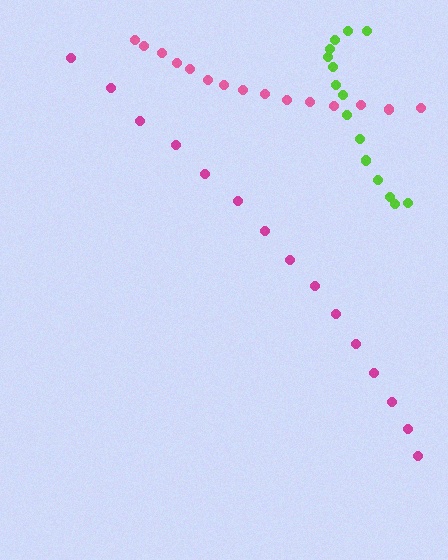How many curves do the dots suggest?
There are 3 distinct paths.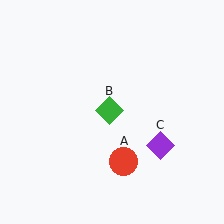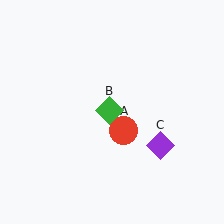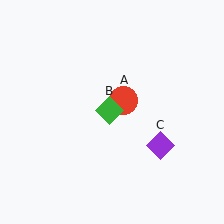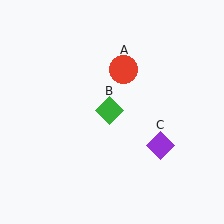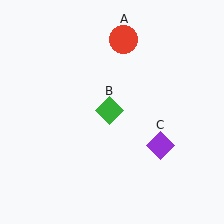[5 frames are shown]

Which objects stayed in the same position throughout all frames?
Green diamond (object B) and purple diamond (object C) remained stationary.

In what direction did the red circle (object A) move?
The red circle (object A) moved up.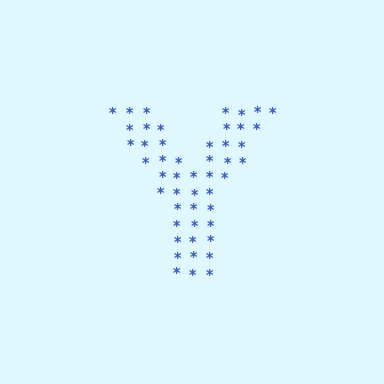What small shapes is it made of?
It is made of small asterisks.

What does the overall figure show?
The overall figure shows the letter Y.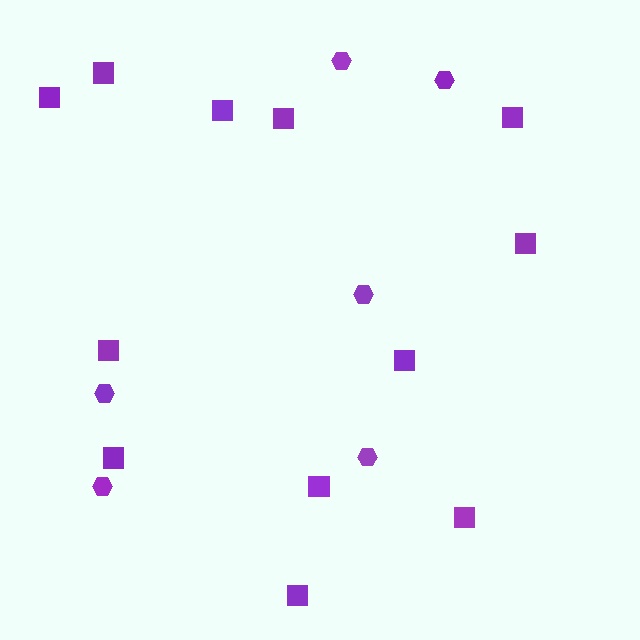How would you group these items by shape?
There are 2 groups: one group of squares (12) and one group of hexagons (6).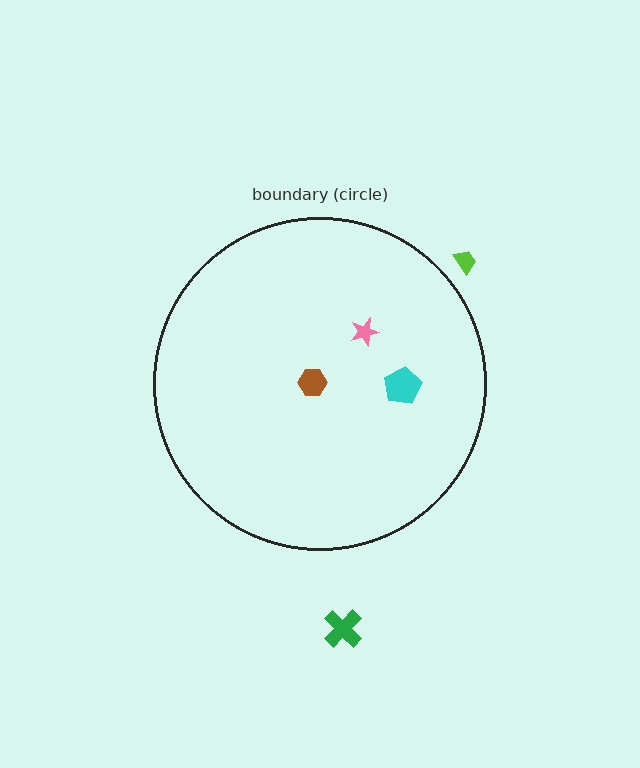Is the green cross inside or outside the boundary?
Outside.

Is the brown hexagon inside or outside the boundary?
Inside.